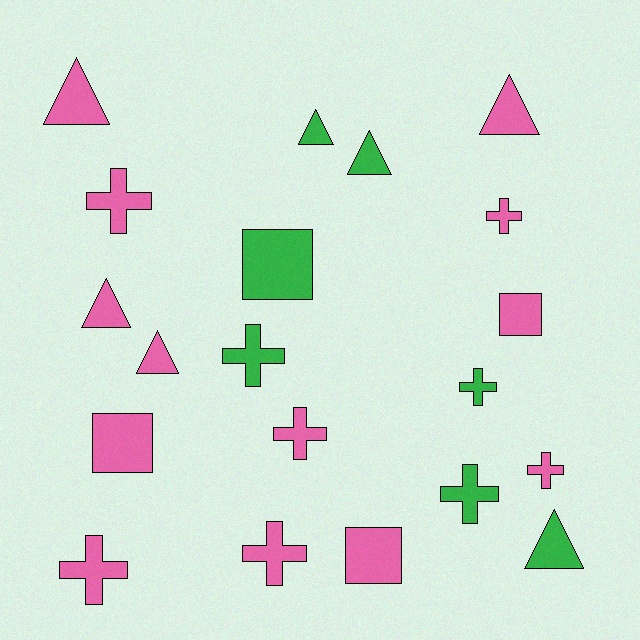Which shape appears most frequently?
Cross, with 9 objects.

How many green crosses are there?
There are 3 green crosses.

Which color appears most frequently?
Pink, with 13 objects.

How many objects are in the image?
There are 20 objects.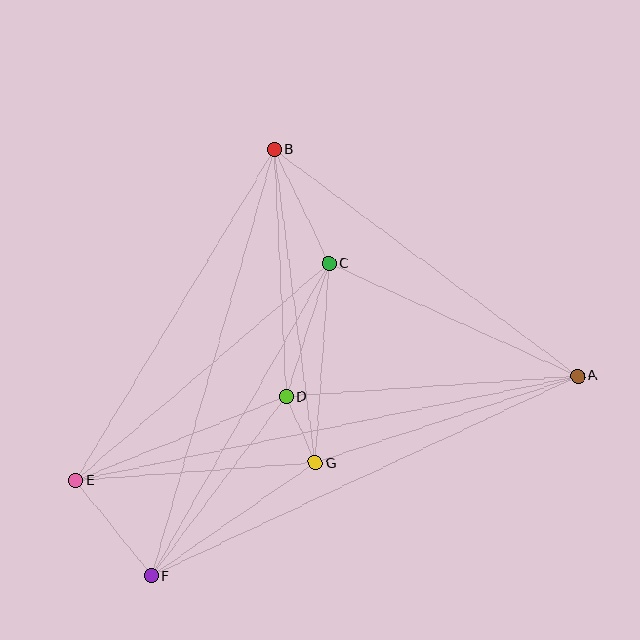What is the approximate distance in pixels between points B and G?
The distance between B and G is approximately 316 pixels.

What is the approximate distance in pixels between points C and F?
The distance between C and F is approximately 359 pixels.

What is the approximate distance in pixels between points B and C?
The distance between B and C is approximately 127 pixels.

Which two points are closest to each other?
Points D and G are closest to each other.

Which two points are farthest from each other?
Points A and E are farthest from each other.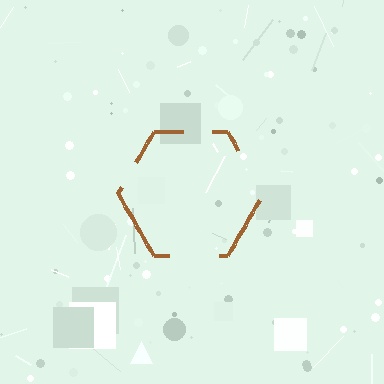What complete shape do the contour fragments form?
The contour fragments form a hexagon.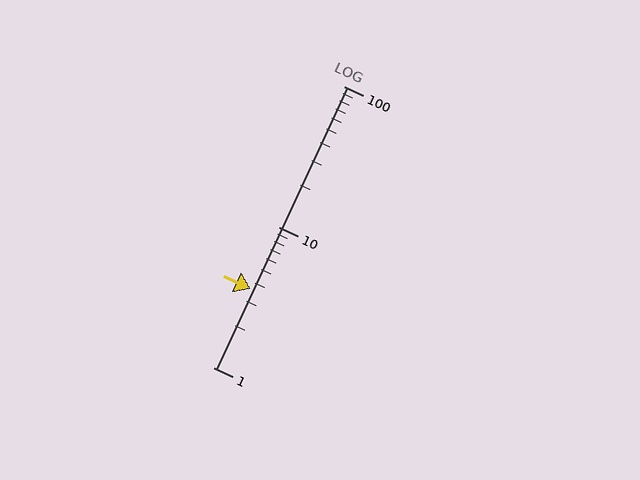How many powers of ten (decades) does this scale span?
The scale spans 2 decades, from 1 to 100.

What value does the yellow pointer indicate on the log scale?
The pointer indicates approximately 3.6.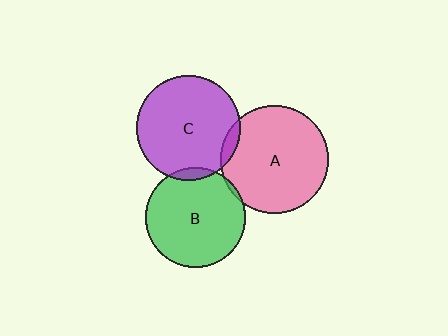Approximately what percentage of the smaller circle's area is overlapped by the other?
Approximately 5%.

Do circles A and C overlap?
Yes.